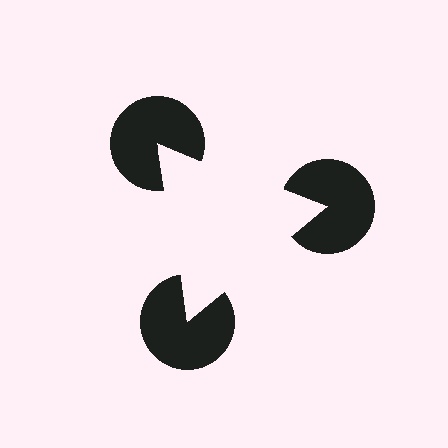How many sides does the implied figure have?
3 sides.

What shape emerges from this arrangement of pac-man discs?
An illusory triangle — its edges are inferred from the aligned wedge cuts in the pac-man discs, not physically drawn.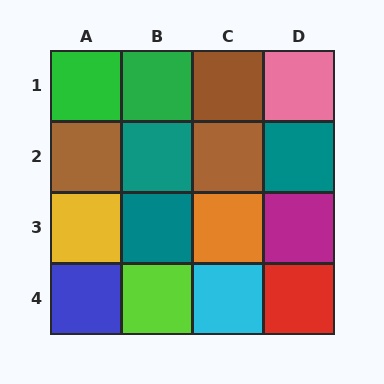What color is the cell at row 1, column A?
Green.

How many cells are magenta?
1 cell is magenta.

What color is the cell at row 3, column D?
Magenta.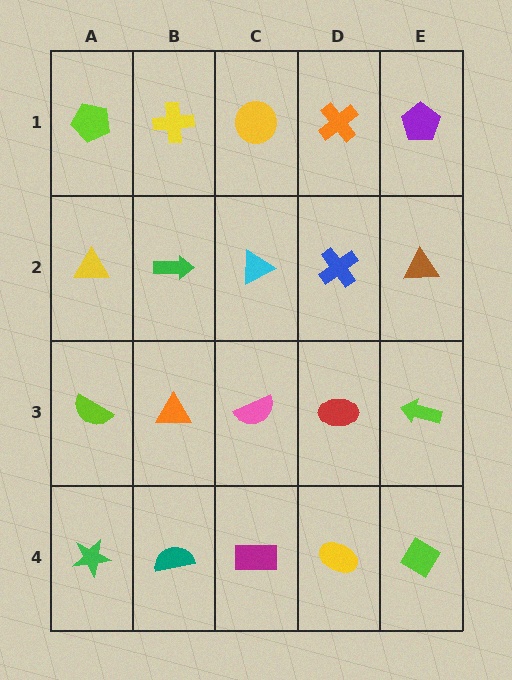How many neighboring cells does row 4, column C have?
3.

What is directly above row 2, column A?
A lime pentagon.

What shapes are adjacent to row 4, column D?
A red ellipse (row 3, column D), a magenta rectangle (row 4, column C), a lime diamond (row 4, column E).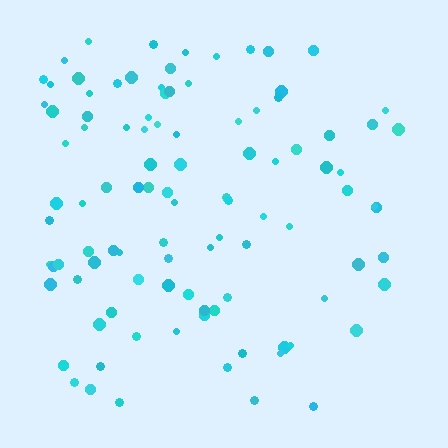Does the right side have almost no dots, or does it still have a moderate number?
Still a moderate number, just noticeably fewer than the left.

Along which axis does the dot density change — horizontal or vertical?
Horizontal.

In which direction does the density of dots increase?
From right to left, with the left side densest.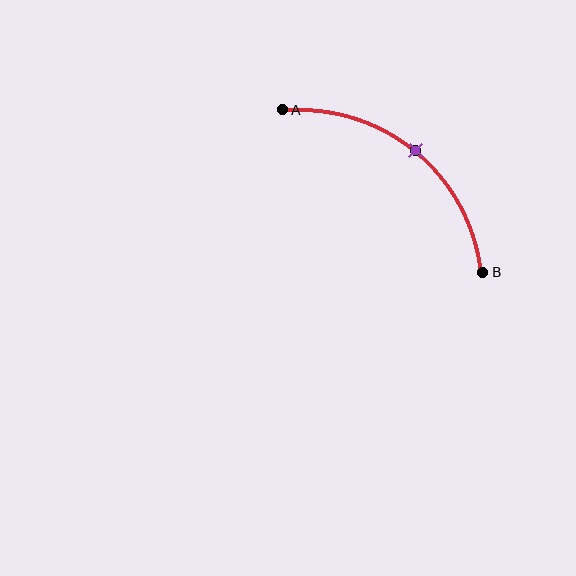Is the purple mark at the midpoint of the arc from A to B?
Yes. The purple mark lies on the arc at equal arc-length from both A and B — it is the arc midpoint.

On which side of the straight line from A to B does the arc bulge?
The arc bulges above and to the right of the straight line connecting A and B.